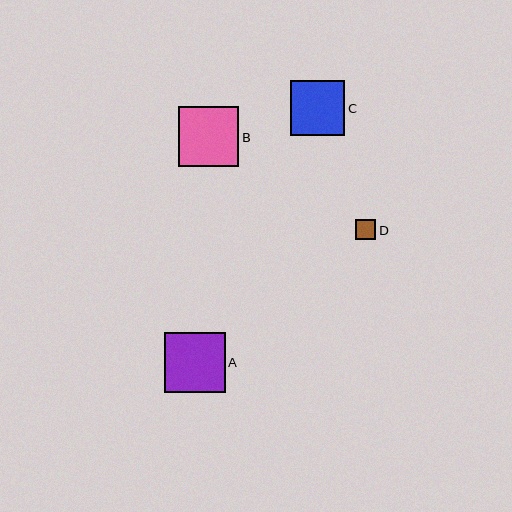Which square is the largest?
Square A is the largest with a size of approximately 61 pixels.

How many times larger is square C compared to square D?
Square C is approximately 2.7 times the size of square D.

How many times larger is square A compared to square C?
Square A is approximately 1.1 times the size of square C.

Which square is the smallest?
Square D is the smallest with a size of approximately 20 pixels.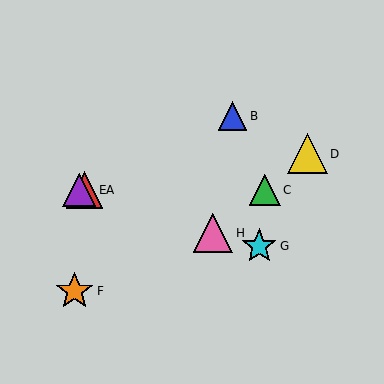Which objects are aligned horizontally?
Objects A, C, E are aligned horizontally.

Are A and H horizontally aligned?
No, A is at y≈190 and H is at y≈233.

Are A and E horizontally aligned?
Yes, both are at y≈190.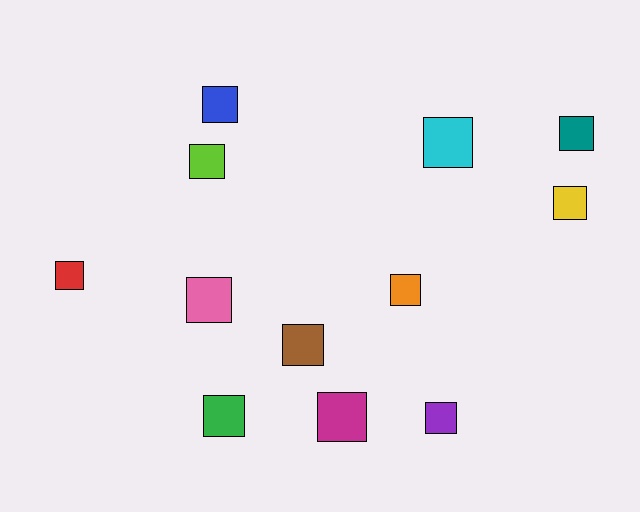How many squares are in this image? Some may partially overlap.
There are 12 squares.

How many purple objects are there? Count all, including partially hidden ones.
There is 1 purple object.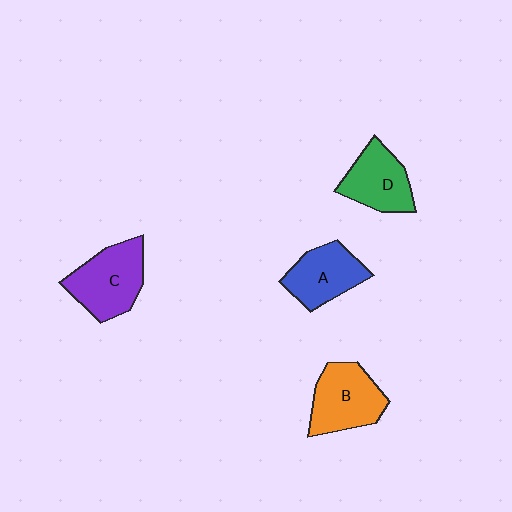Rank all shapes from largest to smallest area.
From largest to smallest: C (purple), B (orange), A (blue), D (green).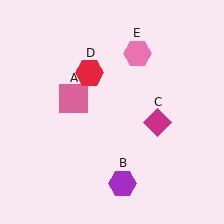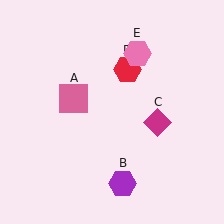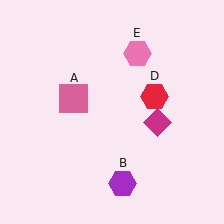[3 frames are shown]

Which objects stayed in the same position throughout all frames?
Pink square (object A) and purple hexagon (object B) and magenta diamond (object C) and pink hexagon (object E) remained stationary.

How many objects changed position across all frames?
1 object changed position: red hexagon (object D).